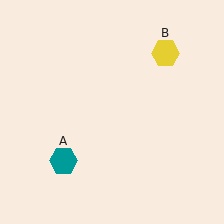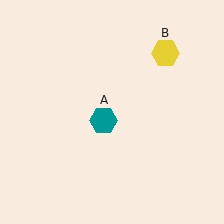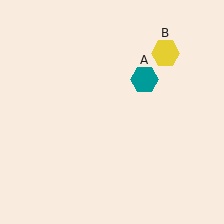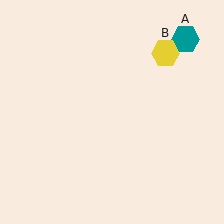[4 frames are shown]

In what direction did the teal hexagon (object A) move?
The teal hexagon (object A) moved up and to the right.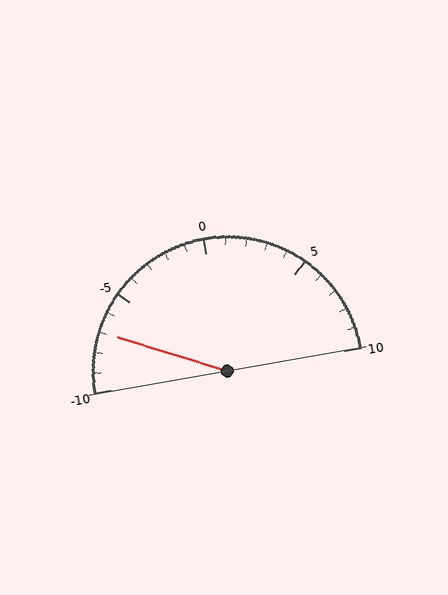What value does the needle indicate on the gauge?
The needle indicates approximately -7.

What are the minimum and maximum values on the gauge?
The gauge ranges from -10 to 10.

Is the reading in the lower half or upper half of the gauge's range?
The reading is in the lower half of the range (-10 to 10).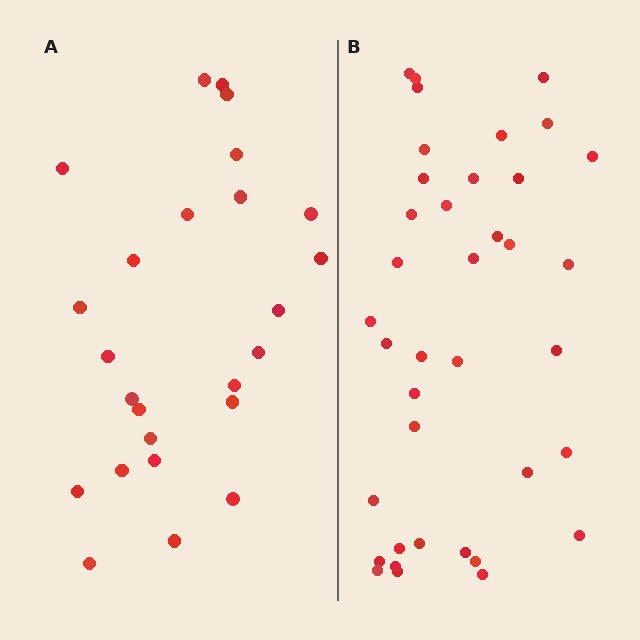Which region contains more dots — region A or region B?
Region B (the right region) has more dots.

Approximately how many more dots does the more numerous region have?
Region B has approximately 15 more dots than region A.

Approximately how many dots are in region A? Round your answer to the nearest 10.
About 20 dots. (The exact count is 25, which rounds to 20.)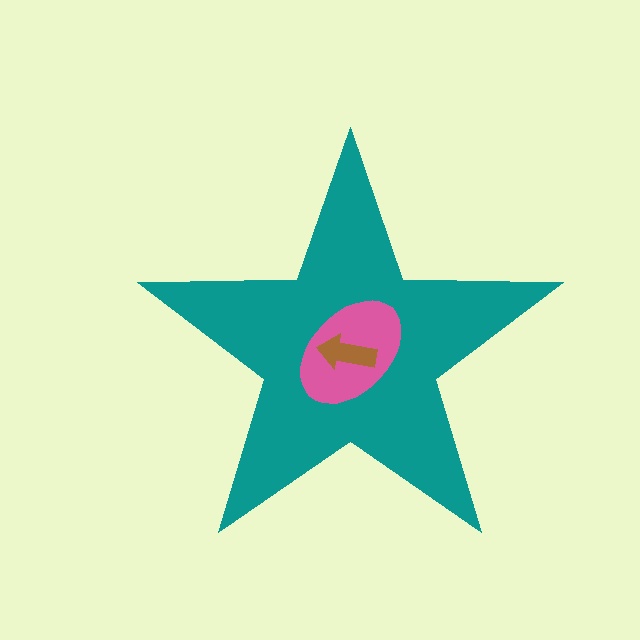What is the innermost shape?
The brown arrow.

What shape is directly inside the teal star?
The pink ellipse.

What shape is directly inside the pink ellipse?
The brown arrow.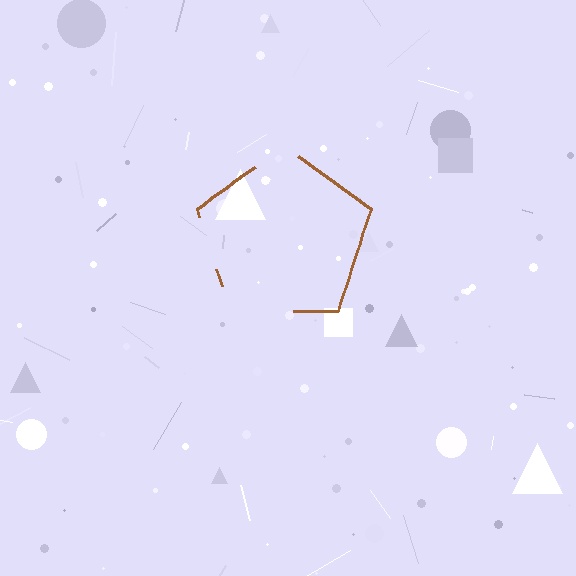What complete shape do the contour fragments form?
The contour fragments form a pentagon.